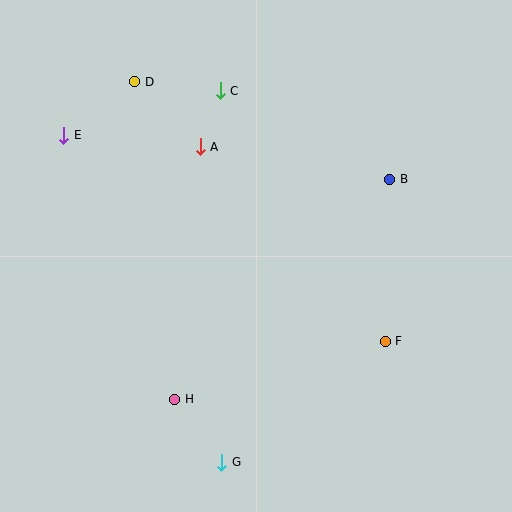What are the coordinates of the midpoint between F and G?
The midpoint between F and G is at (304, 402).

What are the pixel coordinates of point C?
Point C is at (220, 91).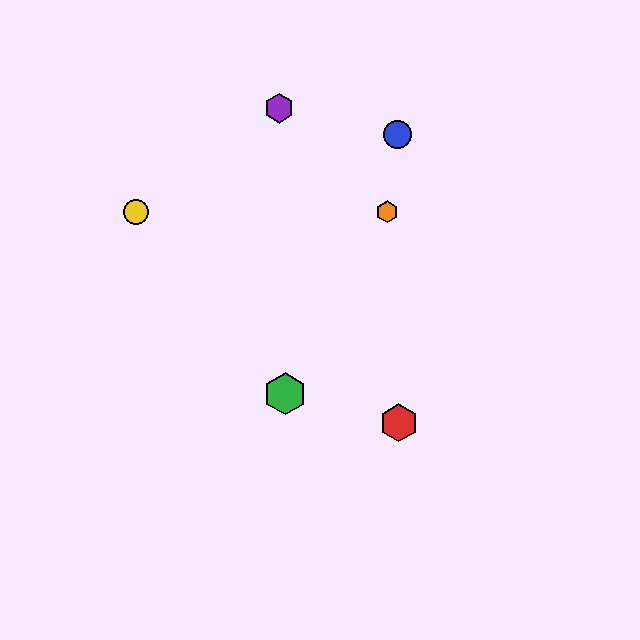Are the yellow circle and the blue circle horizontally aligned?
No, the yellow circle is at y≈212 and the blue circle is at y≈134.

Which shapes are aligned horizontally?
The yellow circle, the orange hexagon are aligned horizontally.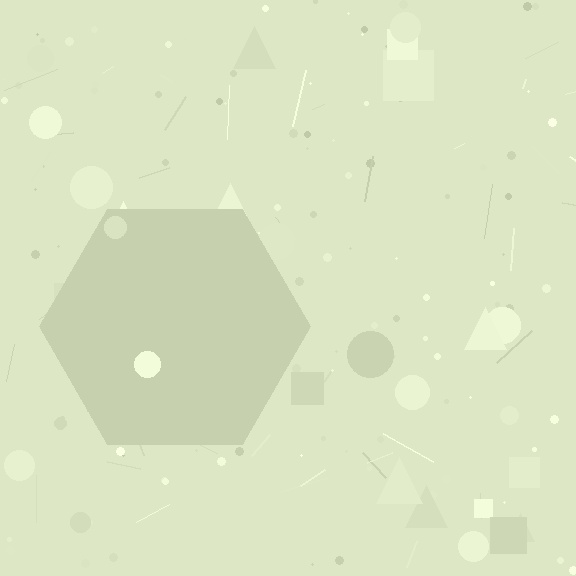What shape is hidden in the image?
A hexagon is hidden in the image.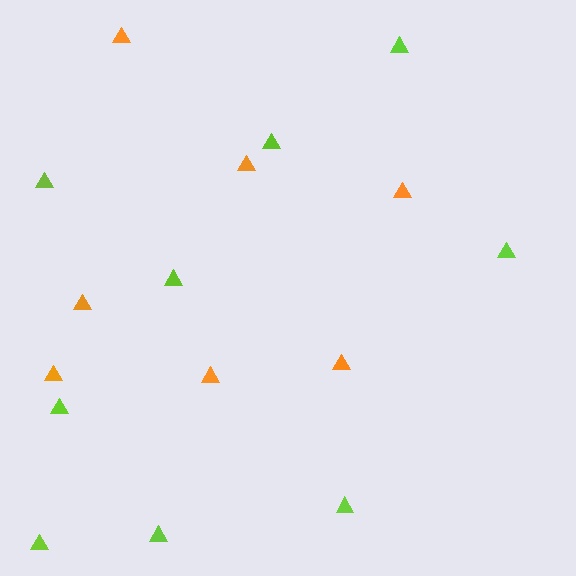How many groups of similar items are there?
There are 2 groups: one group of lime triangles (9) and one group of orange triangles (7).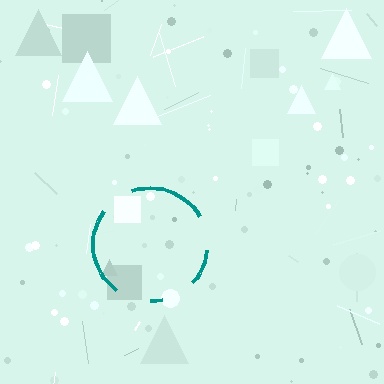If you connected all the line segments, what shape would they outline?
They would outline a circle.